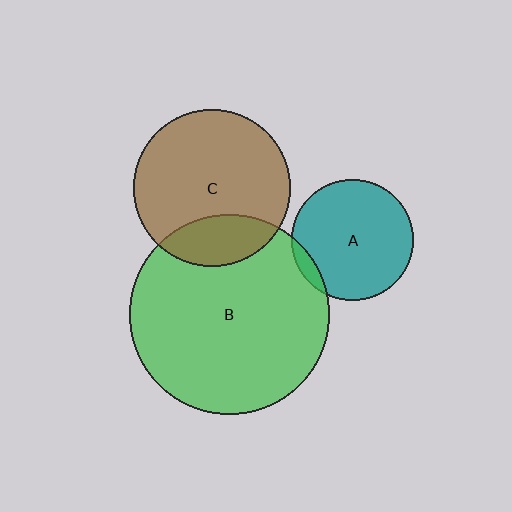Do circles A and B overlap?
Yes.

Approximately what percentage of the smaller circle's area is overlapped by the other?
Approximately 5%.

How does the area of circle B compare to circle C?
Approximately 1.6 times.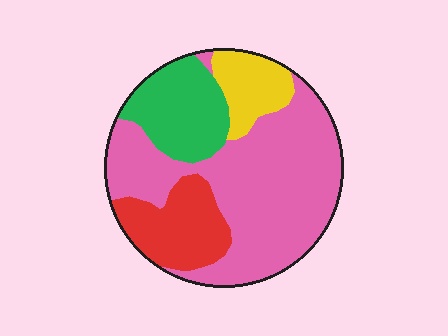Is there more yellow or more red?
Red.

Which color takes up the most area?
Pink, at roughly 55%.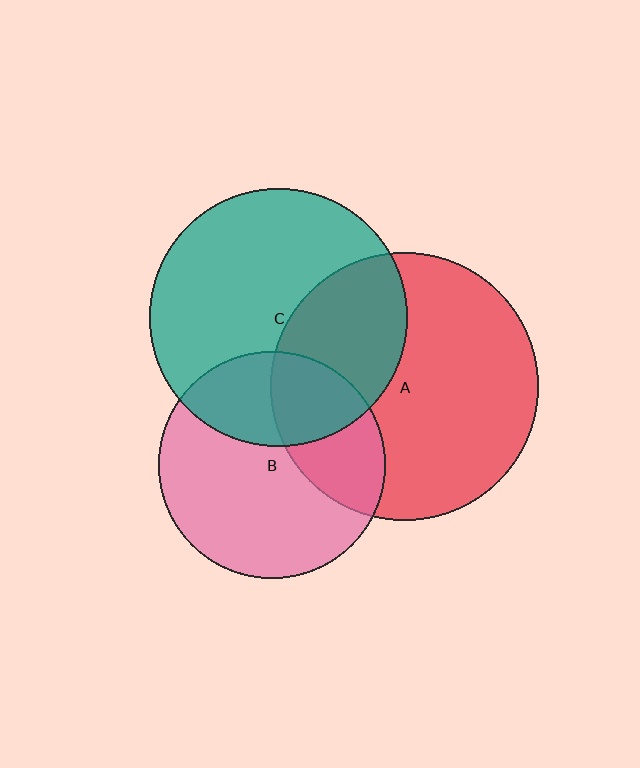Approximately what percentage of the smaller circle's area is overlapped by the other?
Approximately 35%.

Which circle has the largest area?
Circle A (red).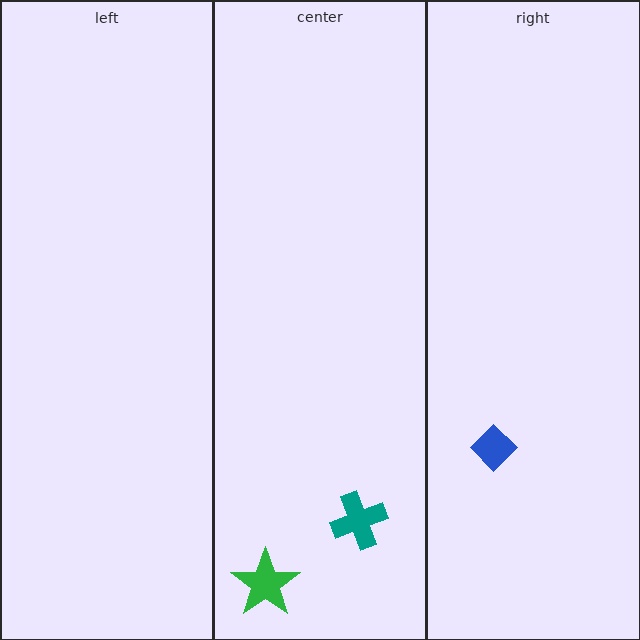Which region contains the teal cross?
The center region.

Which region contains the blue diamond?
The right region.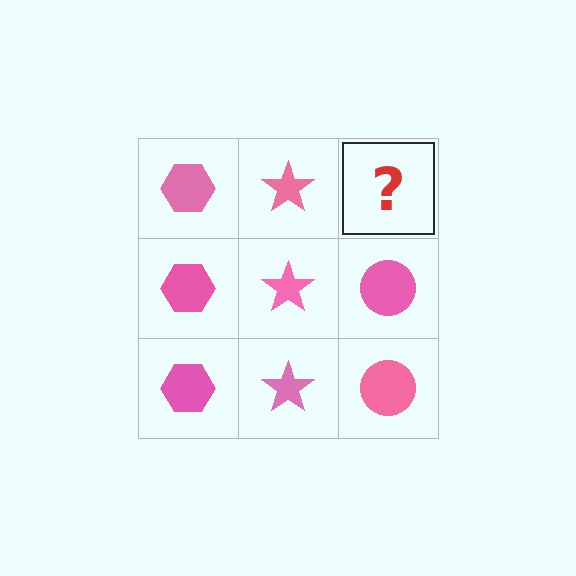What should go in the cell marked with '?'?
The missing cell should contain a pink circle.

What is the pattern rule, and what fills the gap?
The rule is that each column has a consistent shape. The gap should be filled with a pink circle.